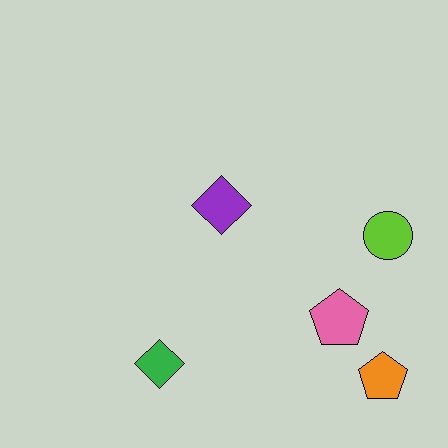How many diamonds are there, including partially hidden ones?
There are 2 diamonds.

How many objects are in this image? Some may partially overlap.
There are 5 objects.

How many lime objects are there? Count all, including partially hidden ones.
There is 1 lime object.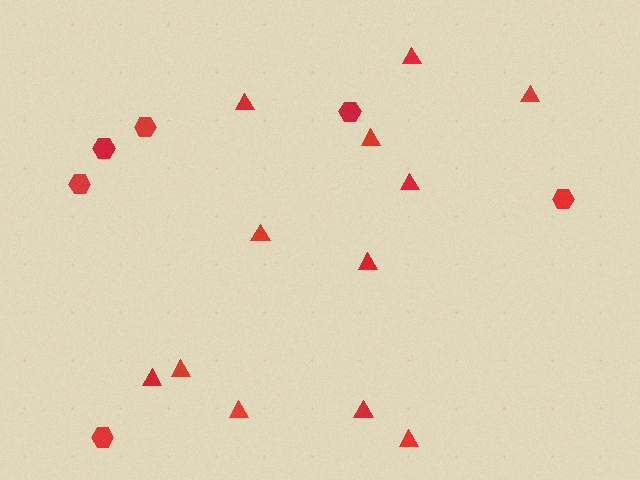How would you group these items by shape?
There are 2 groups: one group of triangles (12) and one group of hexagons (6).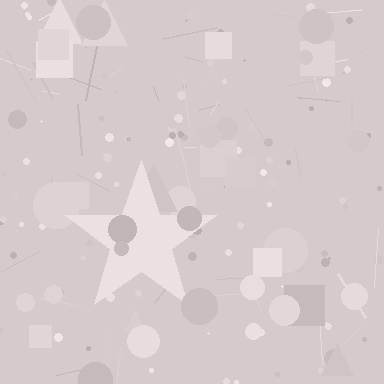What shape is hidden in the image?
A star is hidden in the image.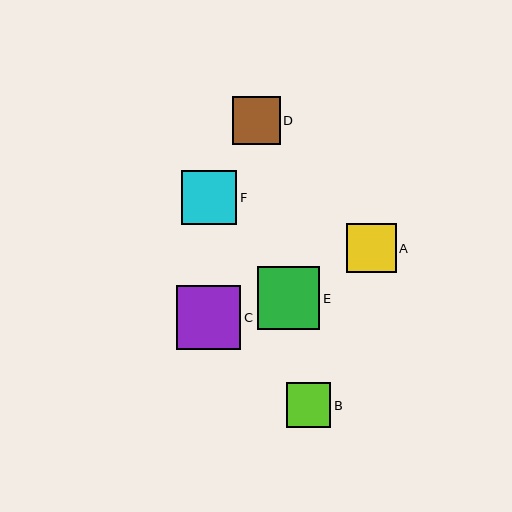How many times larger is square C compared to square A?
Square C is approximately 1.3 times the size of square A.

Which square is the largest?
Square C is the largest with a size of approximately 64 pixels.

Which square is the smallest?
Square B is the smallest with a size of approximately 44 pixels.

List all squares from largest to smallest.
From largest to smallest: C, E, F, A, D, B.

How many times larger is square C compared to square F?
Square C is approximately 1.2 times the size of square F.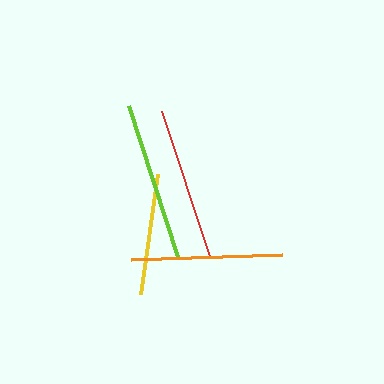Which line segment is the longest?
The lime line is the longest at approximately 158 pixels.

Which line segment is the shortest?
The yellow line is the shortest at approximately 121 pixels.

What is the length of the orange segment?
The orange segment is approximately 152 pixels long.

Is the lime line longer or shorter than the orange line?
The lime line is longer than the orange line.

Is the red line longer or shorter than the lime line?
The lime line is longer than the red line.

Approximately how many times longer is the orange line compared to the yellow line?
The orange line is approximately 1.3 times the length of the yellow line.